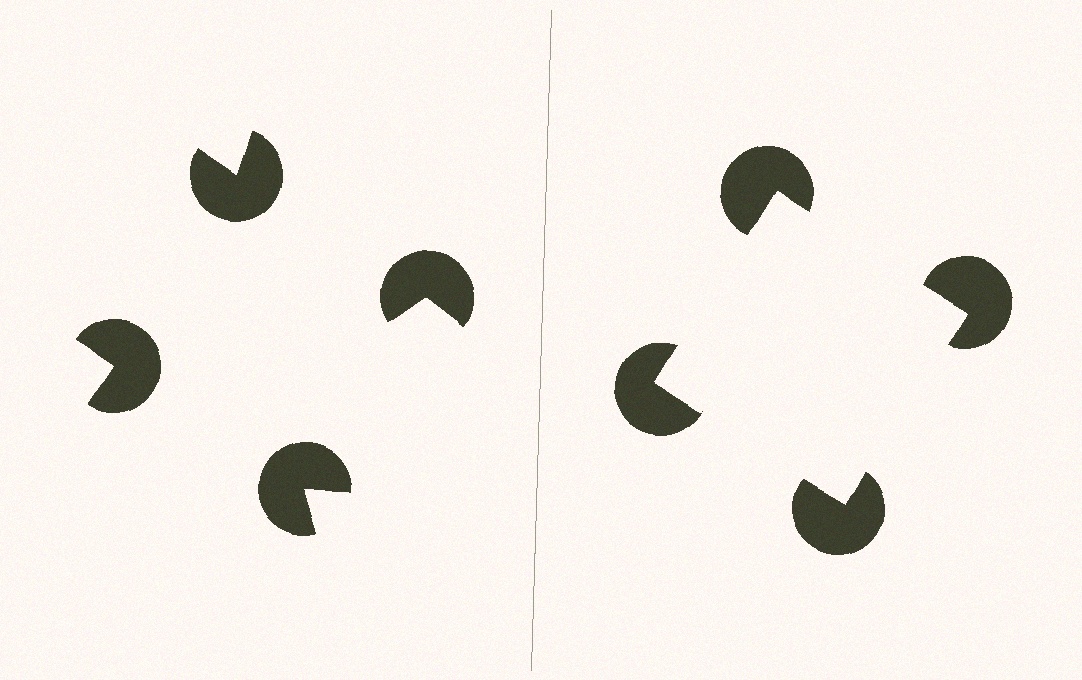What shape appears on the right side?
An illusory square.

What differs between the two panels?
The pac-man discs are positioned identically on both sides; only the wedge orientations differ. On the right they align to a square; on the left they are misaligned.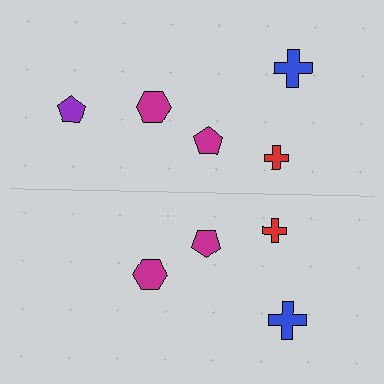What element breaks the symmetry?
A purple pentagon is missing from the bottom side.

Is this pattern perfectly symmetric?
No, the pattern is not perfectly symmetric. A purple pentagon is missing from the bottom side.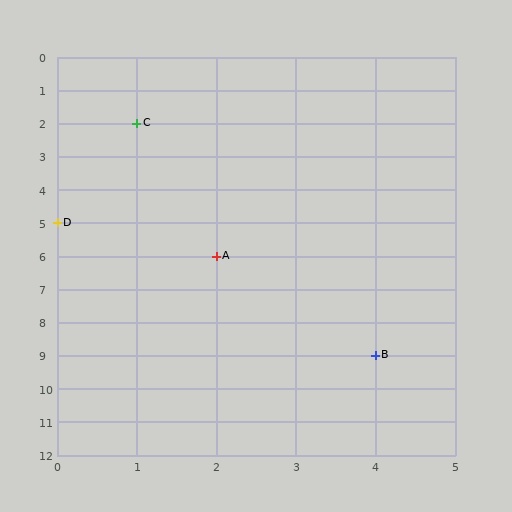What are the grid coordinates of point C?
Point C is at grid coordinates (1, 2).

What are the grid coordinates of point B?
Point B is at grid coordinates (4, 9).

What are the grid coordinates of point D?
Point D is at grid coordinates (0, 5).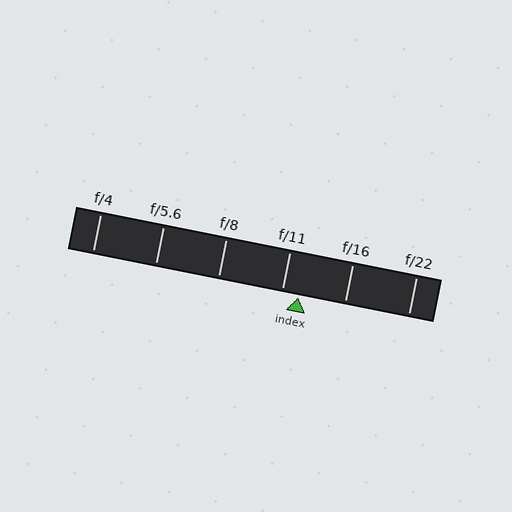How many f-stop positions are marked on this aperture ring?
There are 6 f-stop positions marked.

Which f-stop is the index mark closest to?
The index mark is closest to f/11.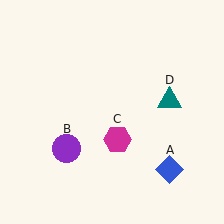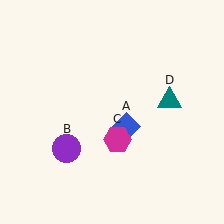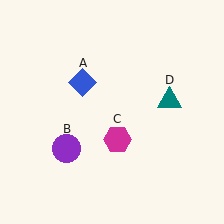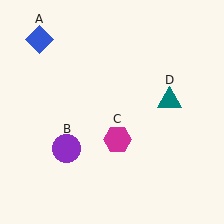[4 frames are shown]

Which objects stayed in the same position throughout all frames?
Purple circle (object B) and magenta hexagon (object C) and teal triangle (object D) remained stationary.